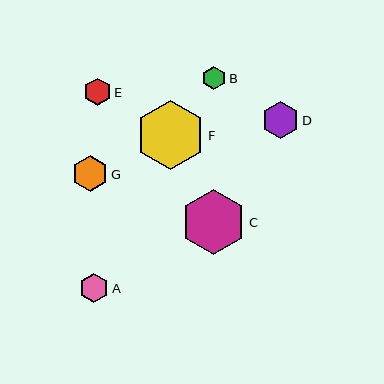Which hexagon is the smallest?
Hexagon B is the smallest with a size of approximately 23 pixels.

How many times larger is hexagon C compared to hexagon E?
Hexagon C is approximately 2.3 times the size of hexagon E.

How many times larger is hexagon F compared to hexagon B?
Hexagon F is approximately 3.0 times the size of hexagon B.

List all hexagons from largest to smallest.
From largest to smallest: F, C, D, G, A, E, B.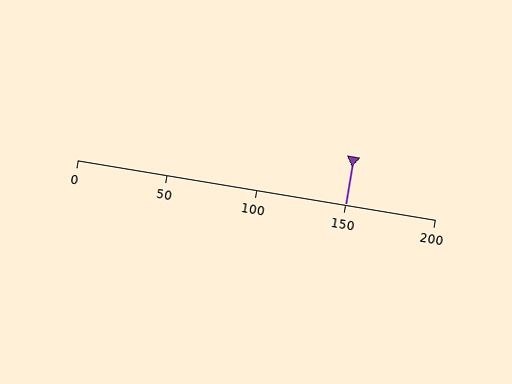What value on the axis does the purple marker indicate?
The marker indicates approximately 150.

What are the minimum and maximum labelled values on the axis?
The axis runs from 0 to 200.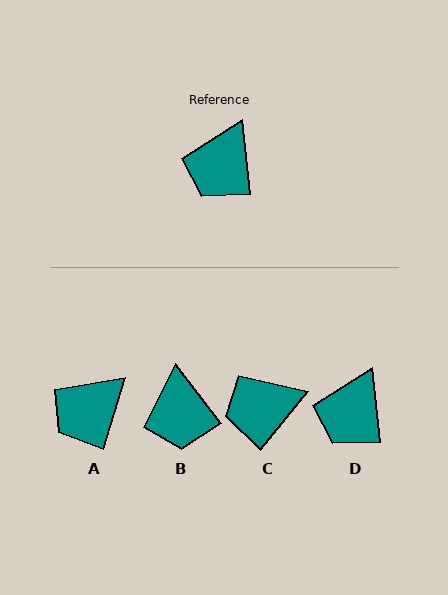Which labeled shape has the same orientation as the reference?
D.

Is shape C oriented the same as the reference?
No, it is off by about 45 degrees.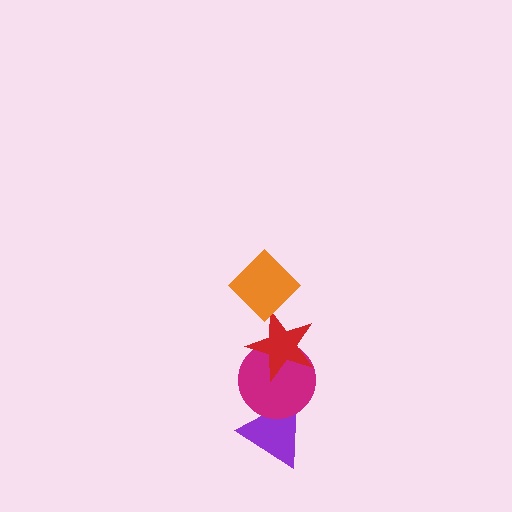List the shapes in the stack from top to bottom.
From top to bottom: the orange diamond, the red star, the magenta circle, the purple triangle.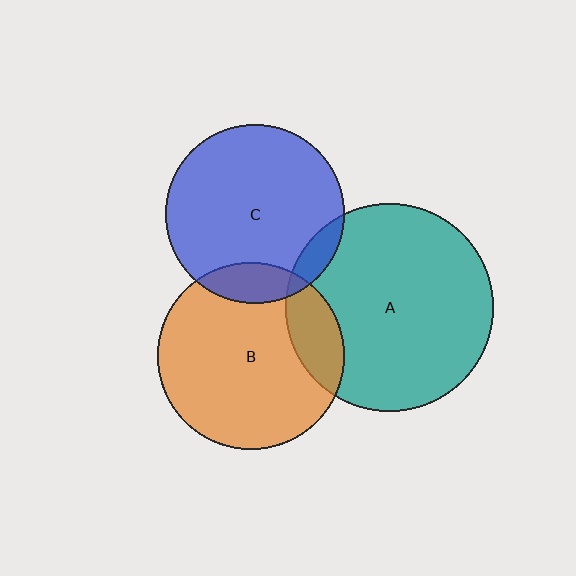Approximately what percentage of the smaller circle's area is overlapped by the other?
Approximately 15%.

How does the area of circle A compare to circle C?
Approximately 1.4 times.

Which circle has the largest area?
Circle A (teal).